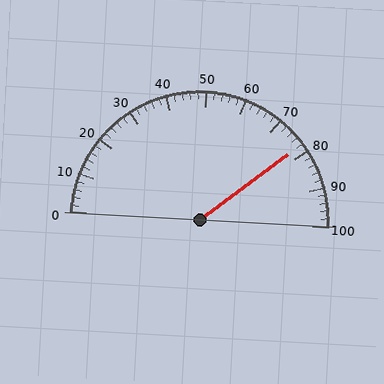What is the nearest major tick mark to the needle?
The nearest major tick mark is 80.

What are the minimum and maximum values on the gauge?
The gauge ranges from 0 to 100.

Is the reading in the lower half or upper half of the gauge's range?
The reading is in the upper half of the range (0 to 100).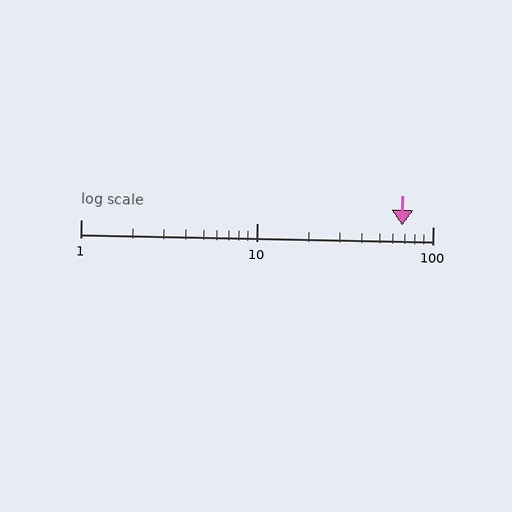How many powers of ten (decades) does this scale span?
The scale spans 2 decades, from 1 to 100.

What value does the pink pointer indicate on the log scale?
The pointer indicates approximately 67.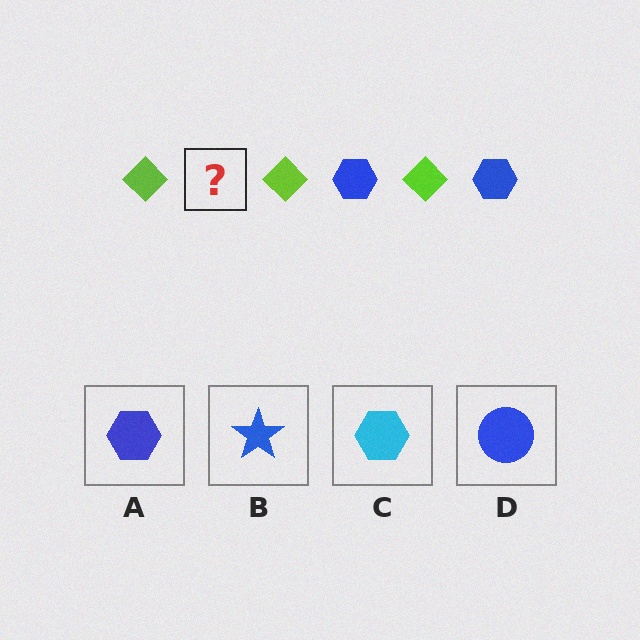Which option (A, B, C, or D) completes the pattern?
A.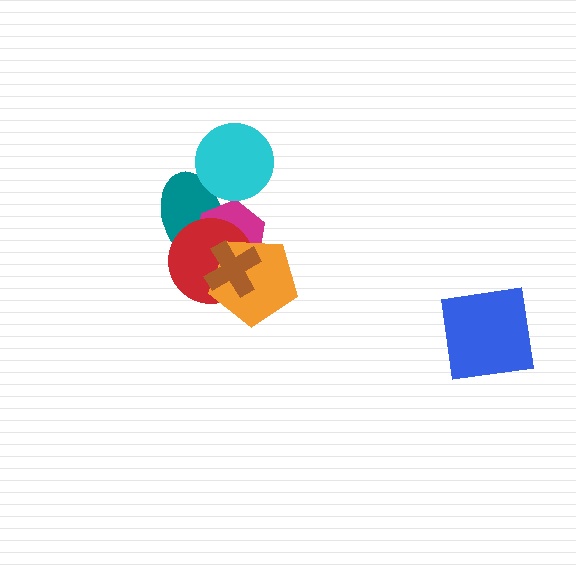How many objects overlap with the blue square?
0 objects overlap with the blue square.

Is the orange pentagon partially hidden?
Yes, it is partially covered by another shape.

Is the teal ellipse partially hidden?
Yes, it is partially covered by another shape.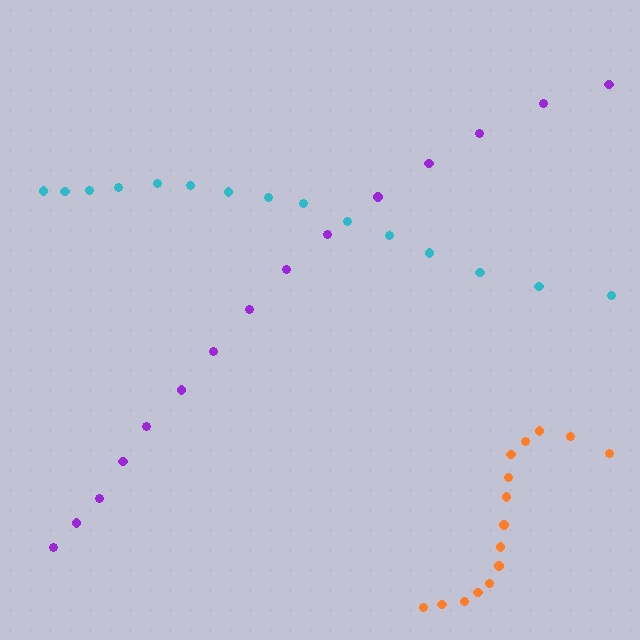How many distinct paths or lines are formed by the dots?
There are 3 distinct paths.